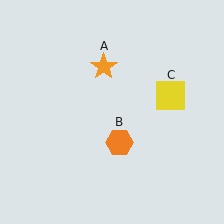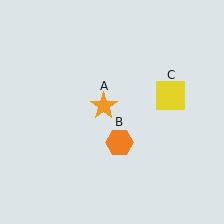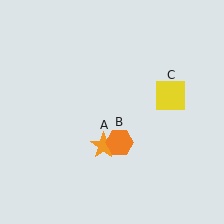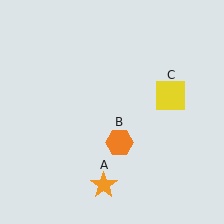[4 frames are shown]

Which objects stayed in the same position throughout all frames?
Orange hexagon (object B) and yellow square (object C) remained stationary.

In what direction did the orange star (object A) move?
The orange star (object A) moved down.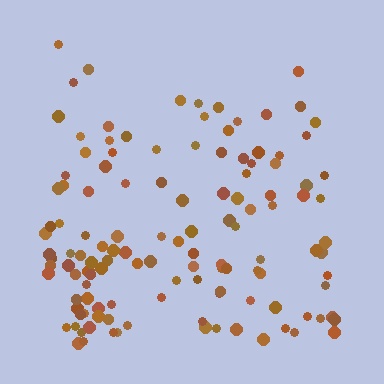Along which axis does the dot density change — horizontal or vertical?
Vertical.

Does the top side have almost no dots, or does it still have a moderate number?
Still a moderate number, just noticeably fewer than the bottom.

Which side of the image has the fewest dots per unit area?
The top.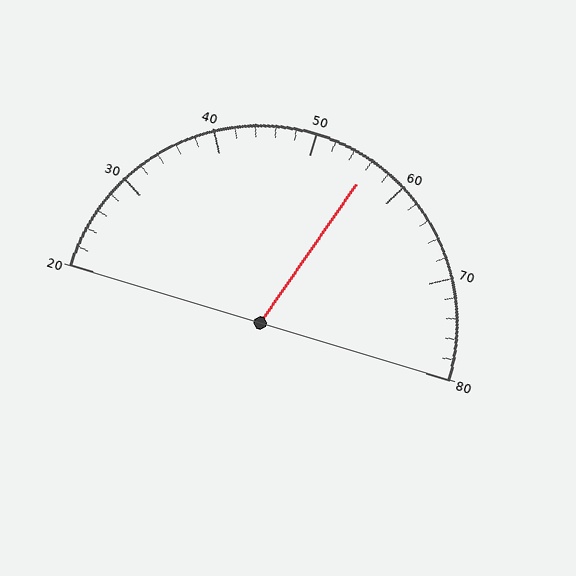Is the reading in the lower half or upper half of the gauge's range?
The reading is in the upper half of the range (20 to 80).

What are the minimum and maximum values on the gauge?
The gauge ranges from 20 to 80.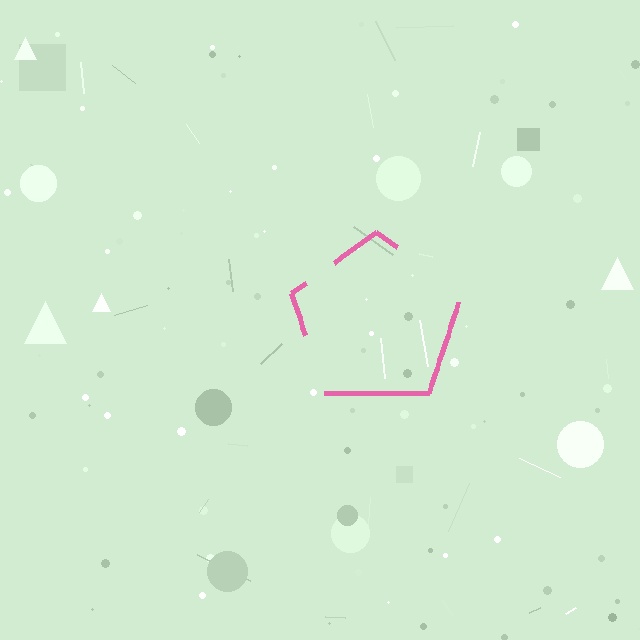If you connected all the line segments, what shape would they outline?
They would outline a pentagon.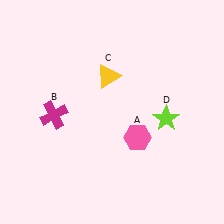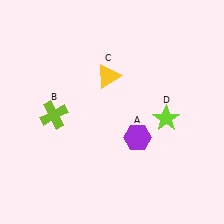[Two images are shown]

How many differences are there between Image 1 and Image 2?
There are 2 differences between the two images.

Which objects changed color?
A changed from pink to purple. B changed from magenta to lime.